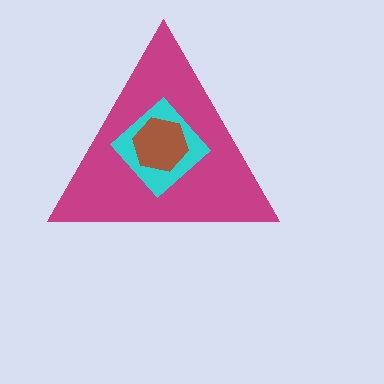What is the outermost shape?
The magenta triangle.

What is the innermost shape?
The brown hexagon.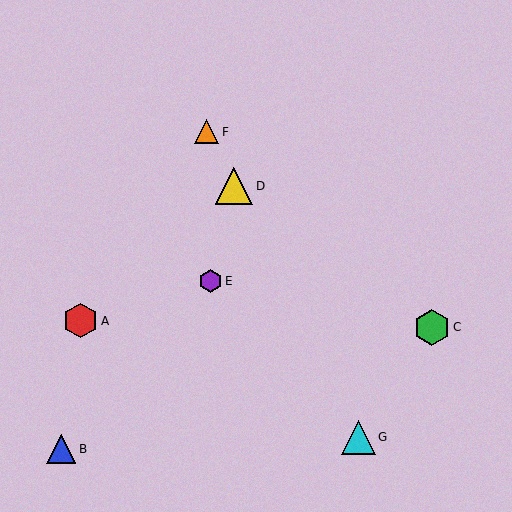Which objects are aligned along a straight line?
Objects D, F, G are aligned along a straight line.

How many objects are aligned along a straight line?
3 objects (D, F, G) are aligned along a straight line.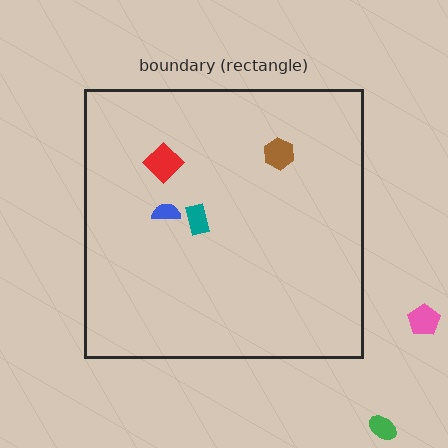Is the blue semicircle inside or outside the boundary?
Inside.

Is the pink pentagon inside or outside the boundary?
Outside.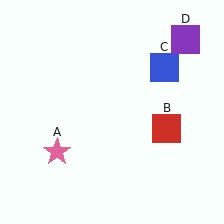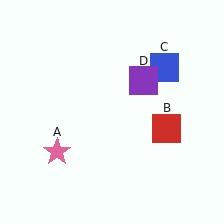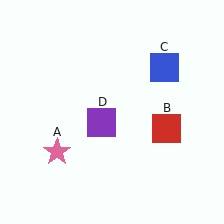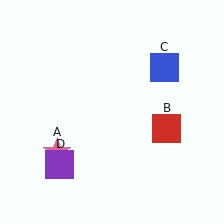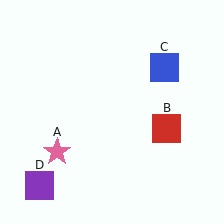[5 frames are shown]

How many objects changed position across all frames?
1 object changed position: purple square (object D).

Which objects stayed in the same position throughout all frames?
Pink star (object A) and red square (object B) and blue square (object C) remained stationary.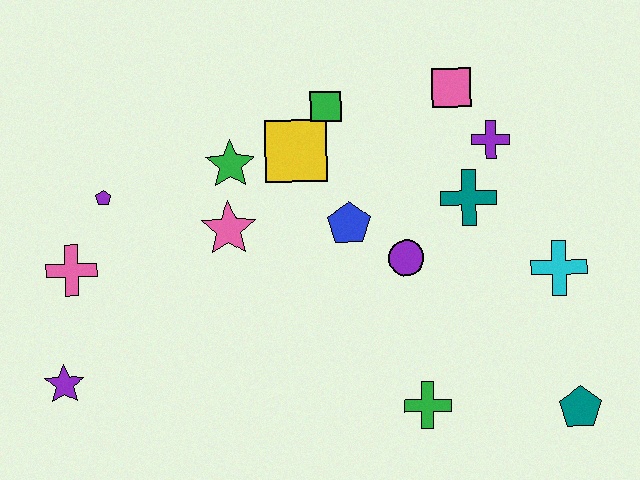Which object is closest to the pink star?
The green star is closest to the pink star.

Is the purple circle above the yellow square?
No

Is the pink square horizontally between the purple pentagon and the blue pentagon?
No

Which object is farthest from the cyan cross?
The purple star is farthest from the cyan cross.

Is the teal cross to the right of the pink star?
Yes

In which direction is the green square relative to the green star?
The green square is to the right of the green star.